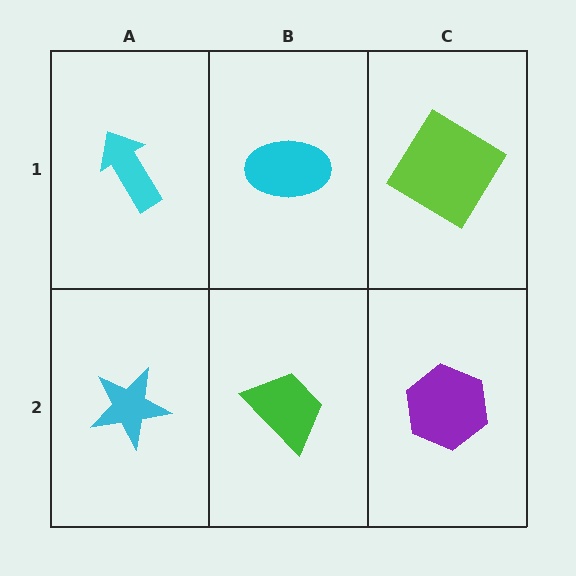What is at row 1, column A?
A cyan arrow.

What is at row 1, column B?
A cyan ellipse.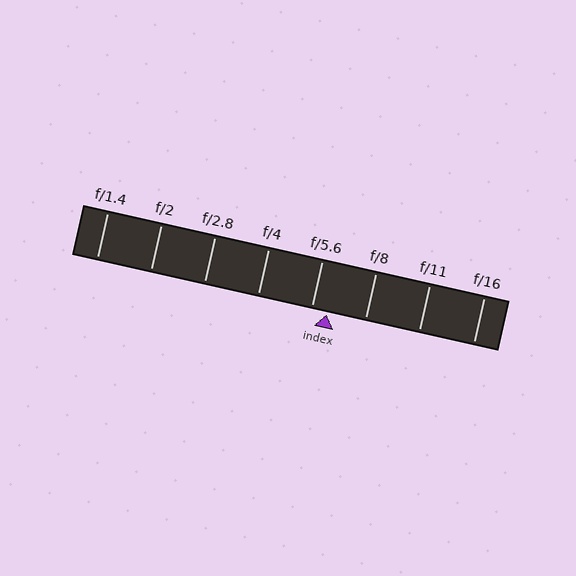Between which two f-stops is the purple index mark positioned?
The index mark is between f/5.6 and f/8.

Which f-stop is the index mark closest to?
The index mark is closest to f/5.6.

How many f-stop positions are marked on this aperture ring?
There are 8 f-stop positions marked.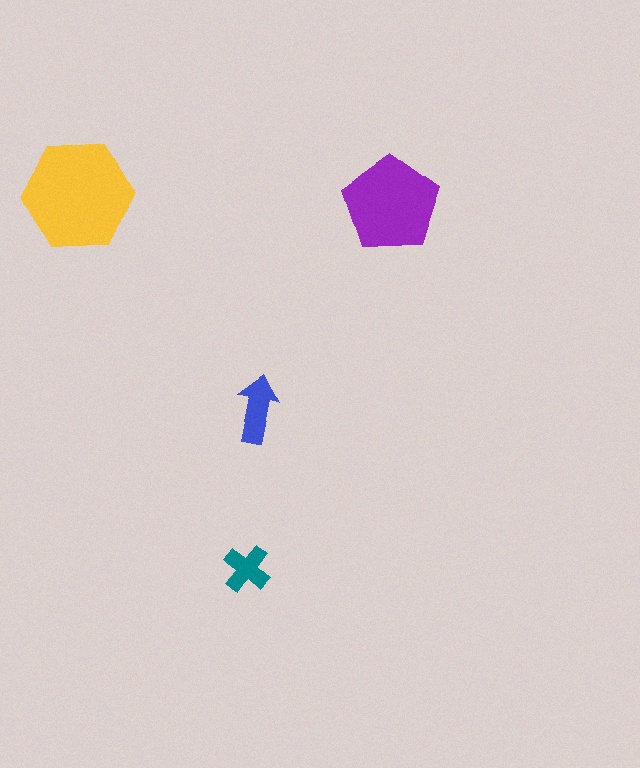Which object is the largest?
The yellow hexagon.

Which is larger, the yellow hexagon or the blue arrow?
The yellow hexagon.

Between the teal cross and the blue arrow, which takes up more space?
The blue arrow.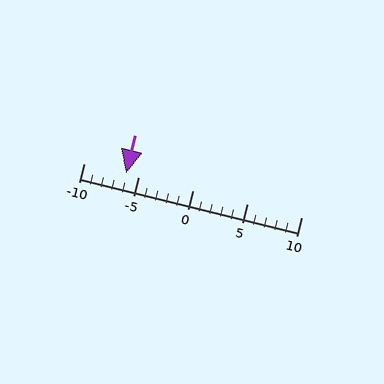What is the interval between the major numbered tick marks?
The major tick marks are spaced 5 units apart.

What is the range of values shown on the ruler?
The ruler shows values from -10 to 10.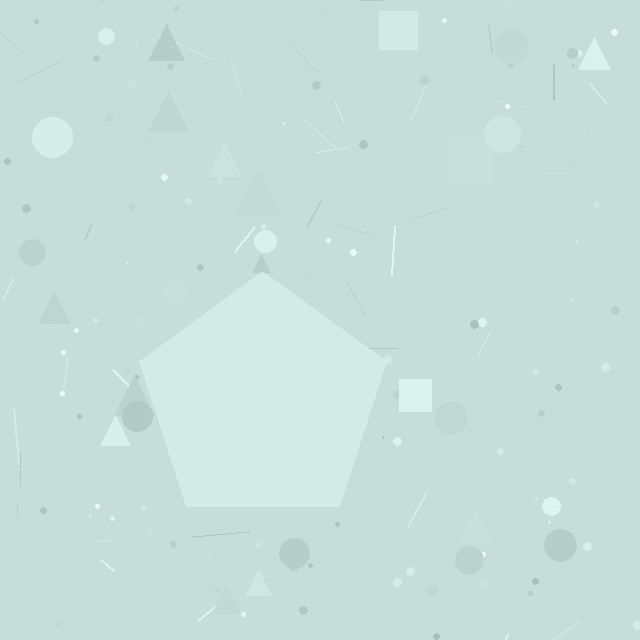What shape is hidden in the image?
A pentagon is hidden in the image.